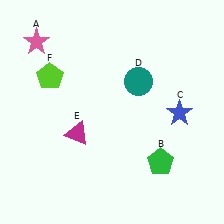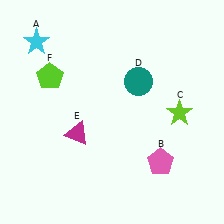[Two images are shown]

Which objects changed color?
A changed from pink to cyan. B changed from green to pink. C changed from blue to lime.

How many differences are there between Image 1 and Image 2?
There are 3 differences between the two images.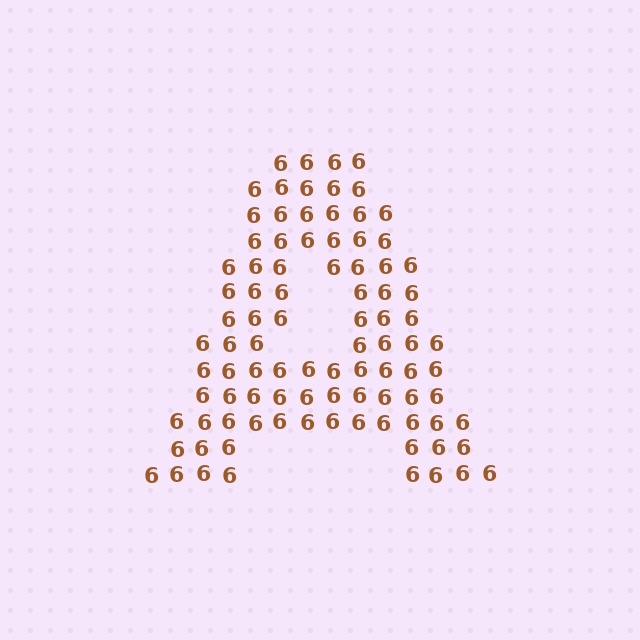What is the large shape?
The large shape is the letter A.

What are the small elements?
The small elements are digit 6's.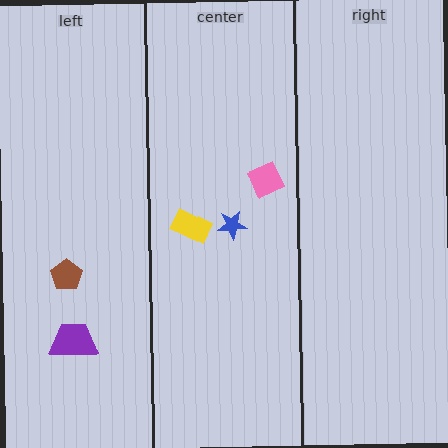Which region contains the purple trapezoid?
The left region.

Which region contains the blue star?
The center region.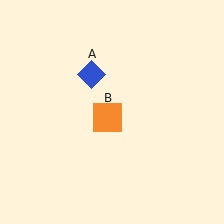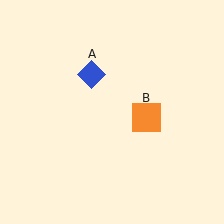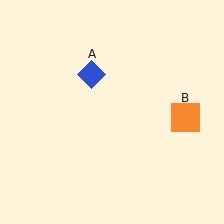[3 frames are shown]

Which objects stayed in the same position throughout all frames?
Blue diamond (object A) remained stationary.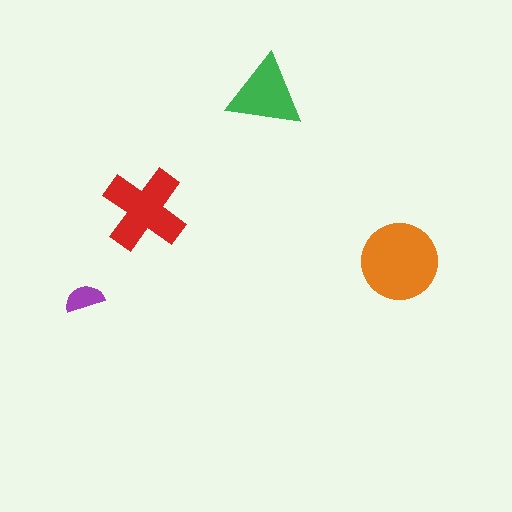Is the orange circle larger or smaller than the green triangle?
Larger.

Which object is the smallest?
The purple semicircle.